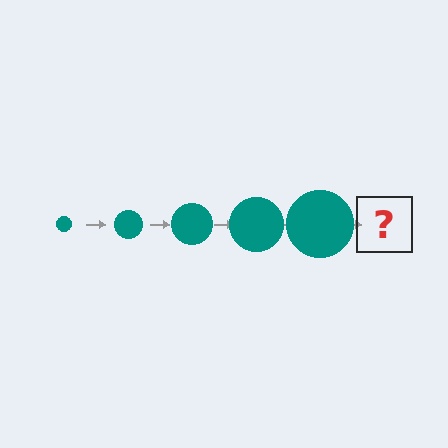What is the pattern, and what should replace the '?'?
The pattern is that the circle gets progressively larger each step. The '?' should be a teal circle, larger than the previous one.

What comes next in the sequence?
The next element should be a teal circle, larger than the previous one.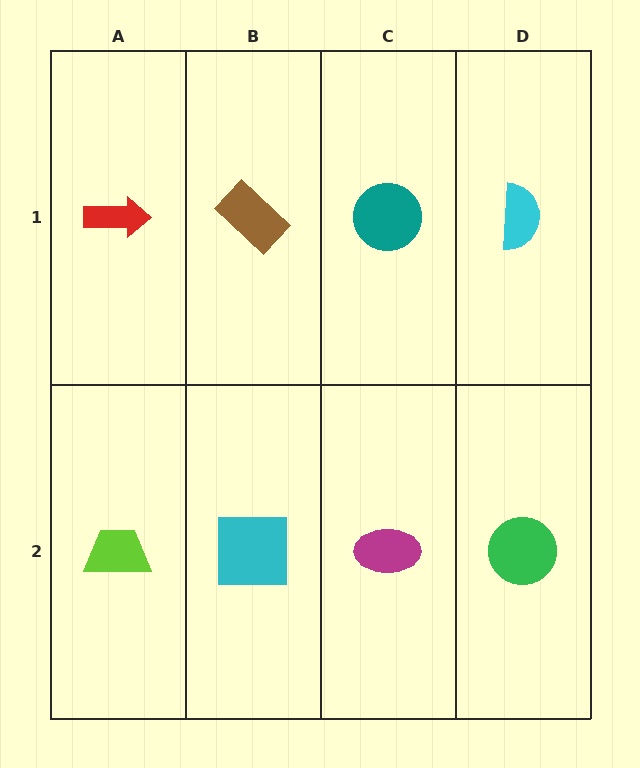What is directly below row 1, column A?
A lime trapezoid.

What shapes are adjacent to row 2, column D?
A cyan semicircle (row 1, column D), a magenta ellipse (row 2, column C).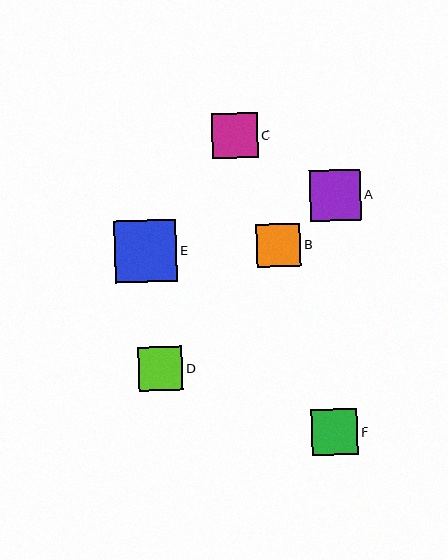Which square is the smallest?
Square B is the smallest with a size of approximately 44 pixels.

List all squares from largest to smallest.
From largest to smallest: E, A, F, C, D, B.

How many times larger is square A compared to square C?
Square A is approximately 1.1 times the size of square C.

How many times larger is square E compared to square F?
Square E is approximately 1.3 times the size of square F.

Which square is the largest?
Square E is the largest with a size of approximately 62 pixels.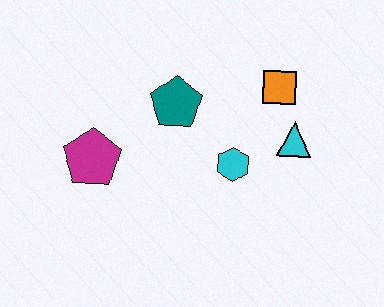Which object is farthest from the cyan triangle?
The magenta pentagon is farthest from the cyan triangle.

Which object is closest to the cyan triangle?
The orange square is closest to the cyan triangle.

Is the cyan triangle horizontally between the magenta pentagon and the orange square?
No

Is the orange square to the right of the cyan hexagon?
Yes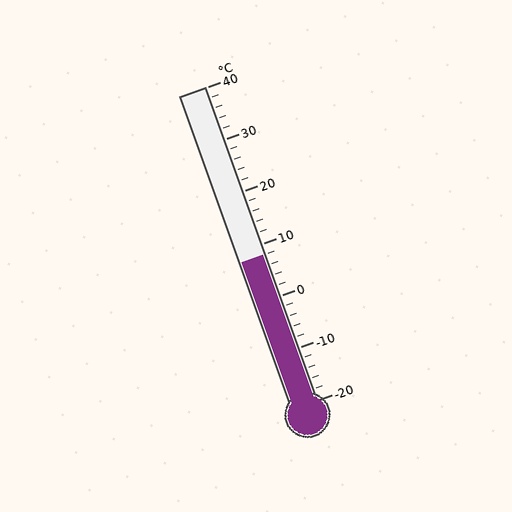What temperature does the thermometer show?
The thermometer shows approximately 8°C.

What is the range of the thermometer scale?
The thermometer scale ranges from -20°C to 40°C.